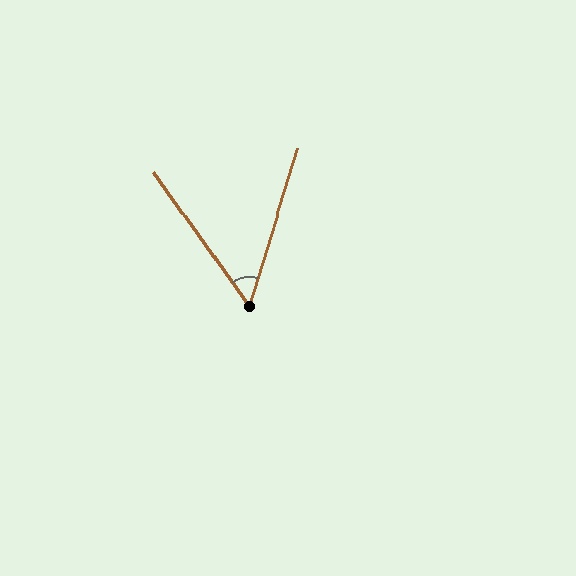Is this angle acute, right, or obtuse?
It is acute.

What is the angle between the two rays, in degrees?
Approximately 52 degrees.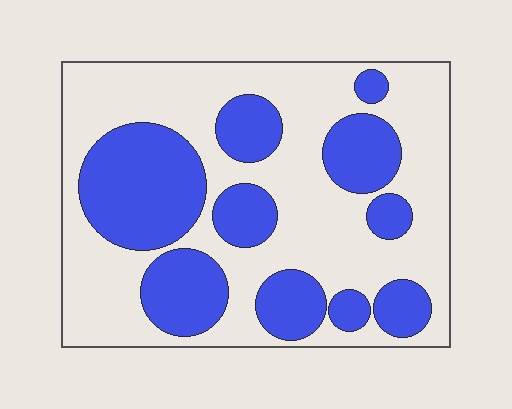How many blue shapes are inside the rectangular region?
10.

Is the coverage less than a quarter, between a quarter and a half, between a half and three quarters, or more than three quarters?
Between a quarter and a half.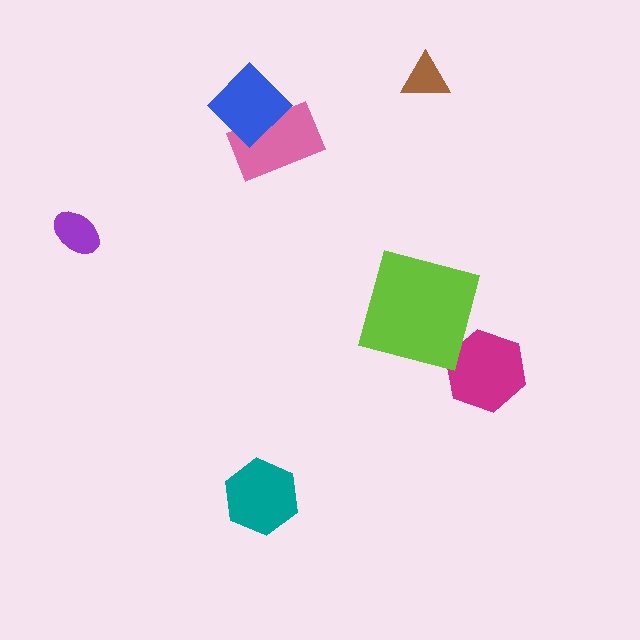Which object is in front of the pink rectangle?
The blue diamond is in front of the pink rectangle.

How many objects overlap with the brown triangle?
0 objects overlap with the brown triangle.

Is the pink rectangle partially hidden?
Yes, it is partially covered by another shape.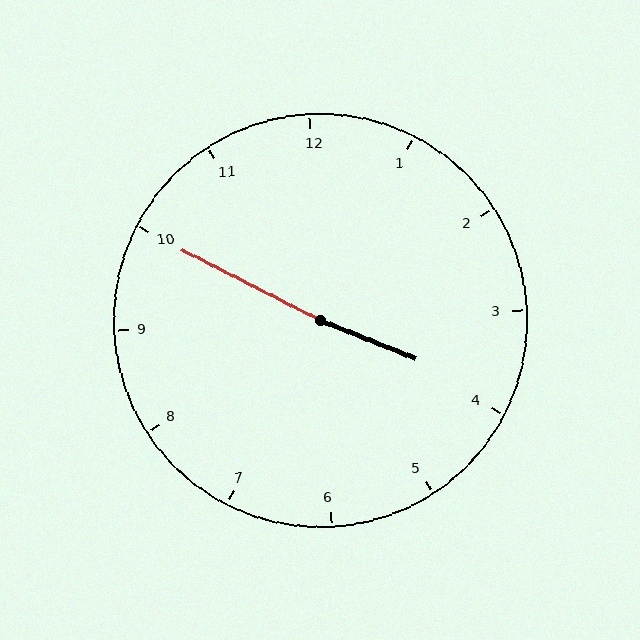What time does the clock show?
3:50.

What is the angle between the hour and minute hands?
Approximately 175 degrees.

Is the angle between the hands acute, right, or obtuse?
It is obtuse.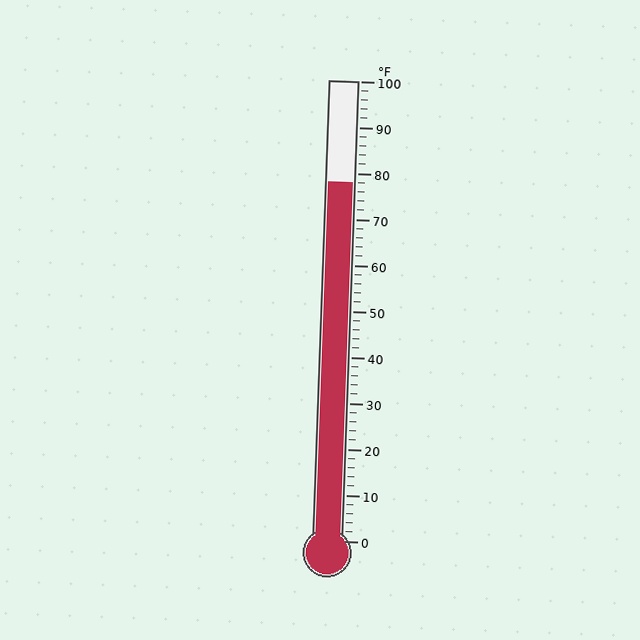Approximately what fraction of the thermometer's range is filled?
The thermometer is filled to approximately 80% of its range.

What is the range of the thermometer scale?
The thermometer scale ranges from 0°F to 100°F.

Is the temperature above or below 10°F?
The temperature is above 10°F.